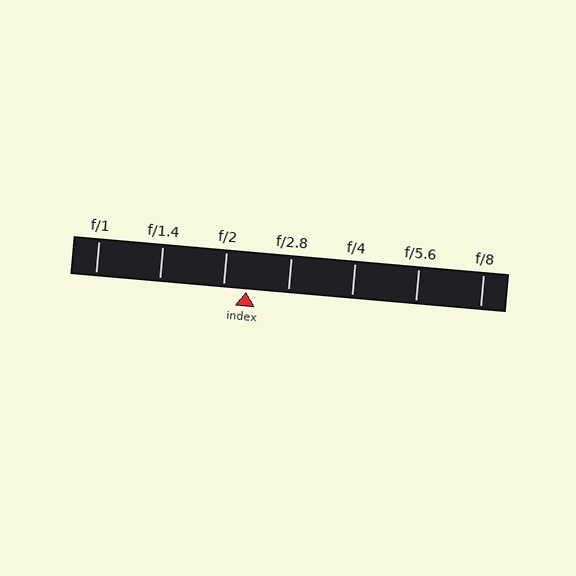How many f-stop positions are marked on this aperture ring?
There are 7 f-stop positions marked.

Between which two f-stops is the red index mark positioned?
The index mark is between f/2 and f/2.8.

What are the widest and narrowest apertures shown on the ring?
The widest aperture shown is f/1 and the narrowest is f/8.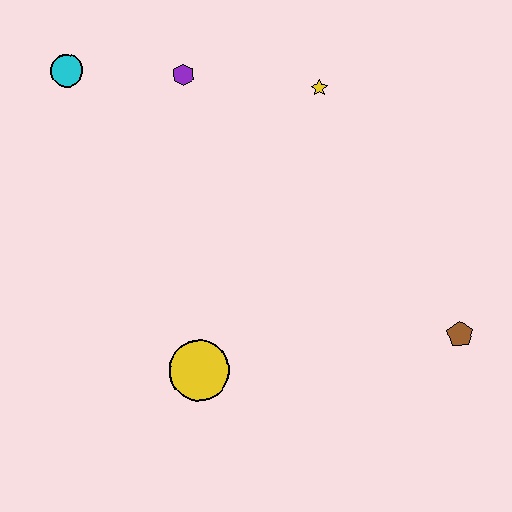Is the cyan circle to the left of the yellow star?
Yes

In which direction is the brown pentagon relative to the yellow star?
The brown pentagon is below the yellow star.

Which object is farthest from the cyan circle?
The brown pentagon is farthest from the cyan circle.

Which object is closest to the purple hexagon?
The cyan circle is closest to the purple hexagon.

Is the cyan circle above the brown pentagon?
Yes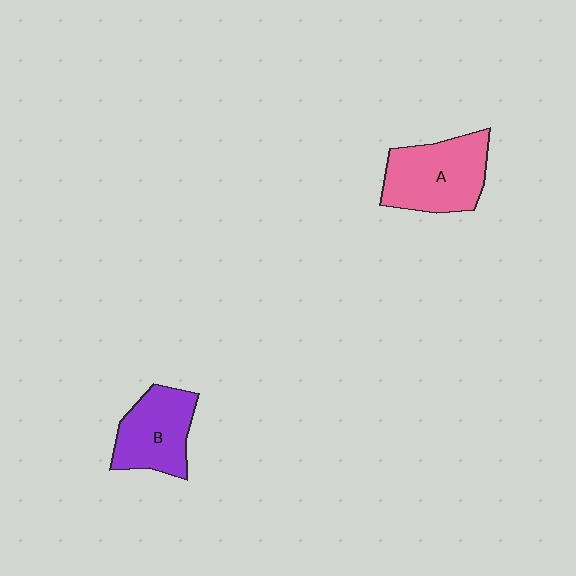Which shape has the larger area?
Shape A (pink).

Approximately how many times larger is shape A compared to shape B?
Approximately 1.2 times.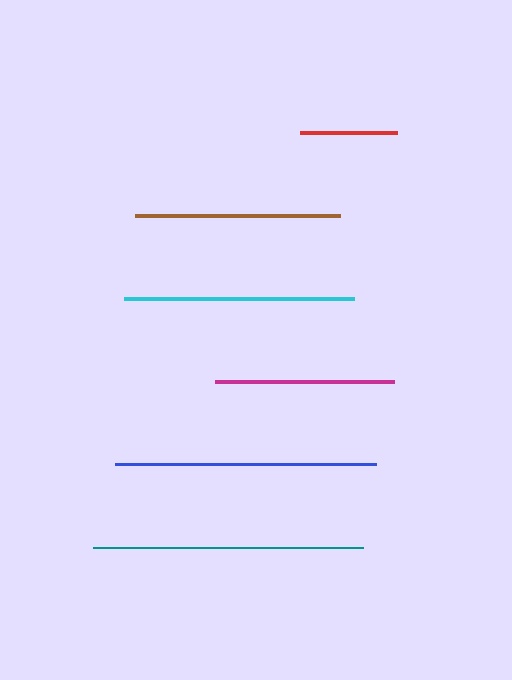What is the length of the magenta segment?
The magenta segment is approximately 179 pixels long.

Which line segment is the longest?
The teal line is the longest at approximately 270 pixels.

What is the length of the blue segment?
The blue segment is approximately 262 pixels long.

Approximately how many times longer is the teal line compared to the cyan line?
The teal line is approximately 1.2 times the length of the cyan line.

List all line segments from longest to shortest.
From longest to shortest: teal, blue, cyan, brown, magenta, red.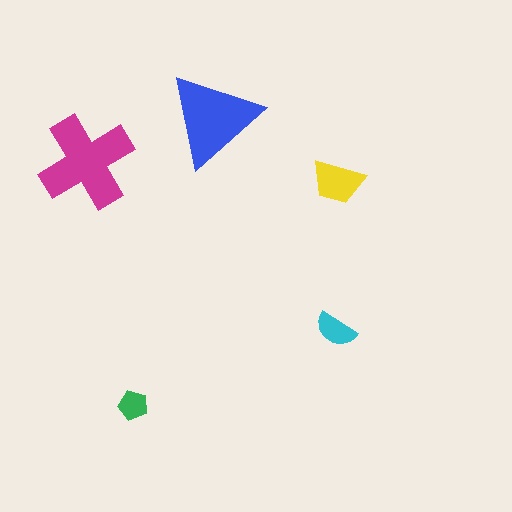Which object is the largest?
The magenta cross.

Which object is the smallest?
The green pentagon.